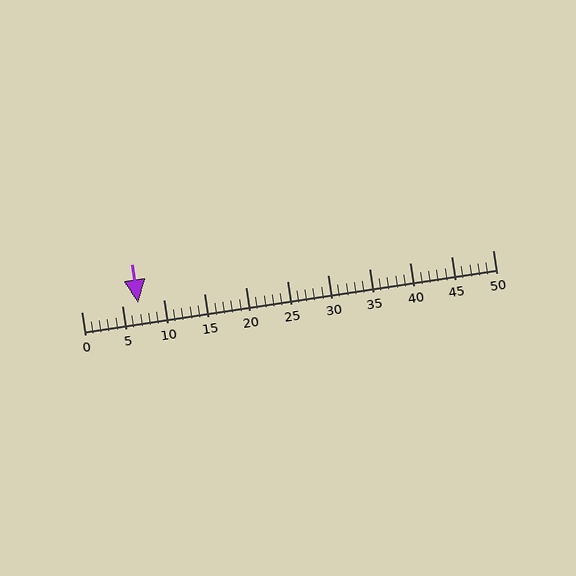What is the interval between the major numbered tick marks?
The major tick marks are spaced 5 units apart.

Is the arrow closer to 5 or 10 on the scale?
The arrow is closer to 5.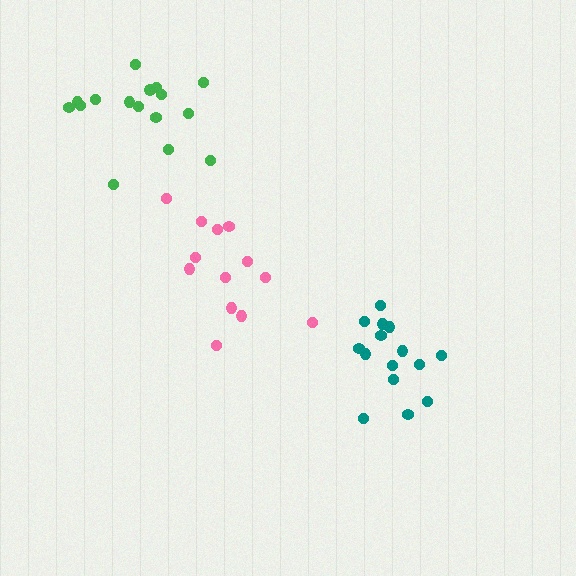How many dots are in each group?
Group 1: 13 dots, Group 2: 15 dots, Group 3: 16 dots (44 total).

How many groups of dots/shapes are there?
There are 3 groups.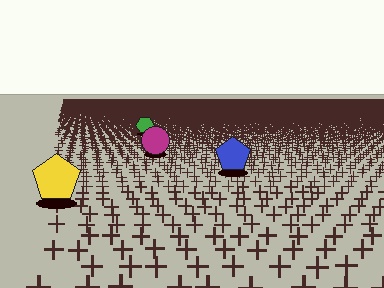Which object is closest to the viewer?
The yellow pentagon is closest. The texture marks near it are larger and more spread out.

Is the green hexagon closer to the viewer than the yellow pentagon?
No. The yellow pentagon is closer — you can tell from the texture gradient: the ground texture is coarser near it.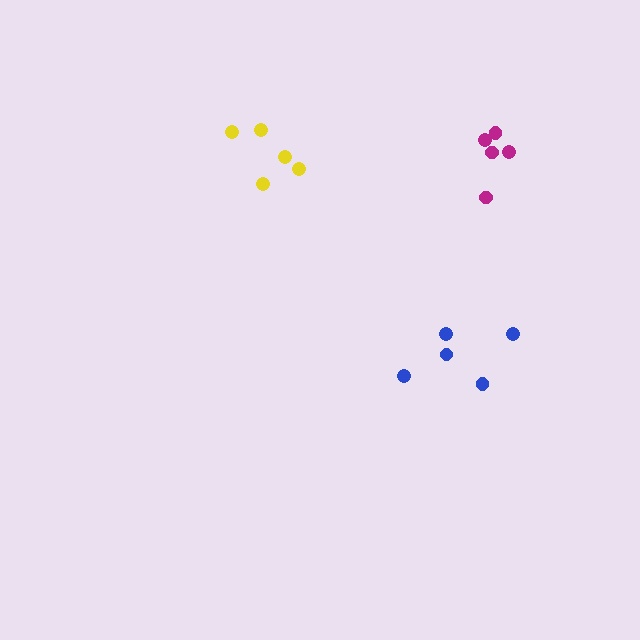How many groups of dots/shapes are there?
There are 3 groups.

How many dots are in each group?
Group 1: 5 dots, Group 2: 5 dots, Group 3: 5 dots (15 total).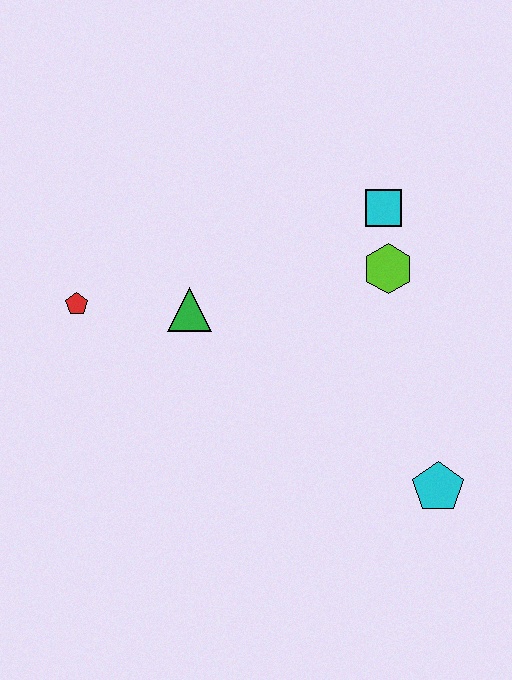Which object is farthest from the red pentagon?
The cyan pentagon is farthest from the red pentagon.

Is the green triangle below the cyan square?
Yes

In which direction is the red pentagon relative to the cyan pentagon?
The red pentagon is to the left of the cyan pentagon.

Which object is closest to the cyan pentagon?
The lime hexagon is closest to the cyan pentagon.